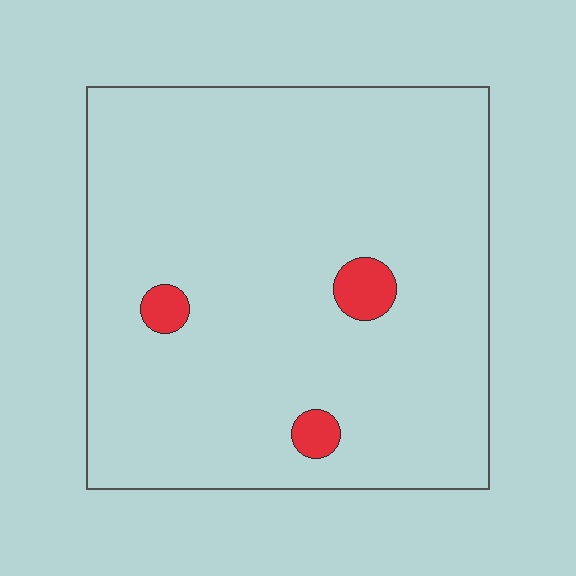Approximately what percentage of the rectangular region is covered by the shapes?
Approximately 5%.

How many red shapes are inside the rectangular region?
3.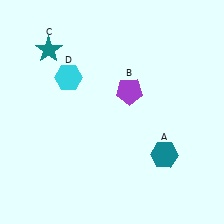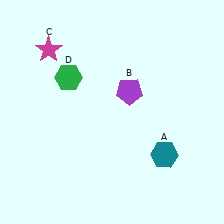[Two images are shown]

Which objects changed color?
C changed from teal to magenta. D changed from cyan to green.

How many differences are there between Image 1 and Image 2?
There are 2 differences between the two images.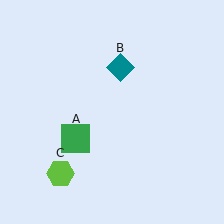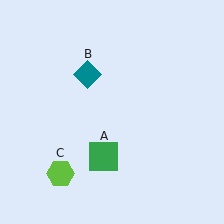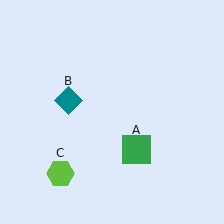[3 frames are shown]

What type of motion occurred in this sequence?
The green square (object A), teal diamond (object B) rotated counterclockwise around the center of the scene.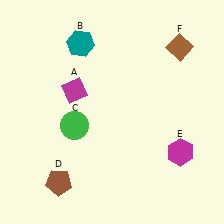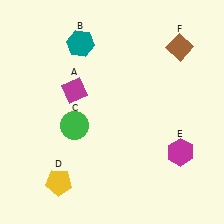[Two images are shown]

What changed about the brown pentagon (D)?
In Image 1, D is brown. In Image 2, it changed to yellow.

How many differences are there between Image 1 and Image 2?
There is 1 difference between the two images.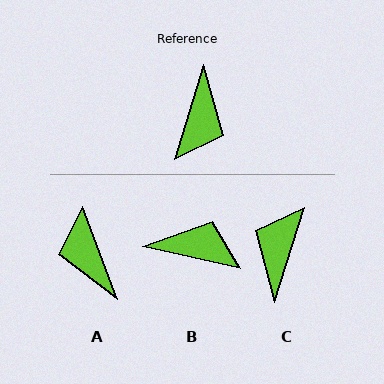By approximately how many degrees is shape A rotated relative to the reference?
Approximately 143 degrees clockwise.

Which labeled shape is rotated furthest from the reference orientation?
C, about 179 degrees away.